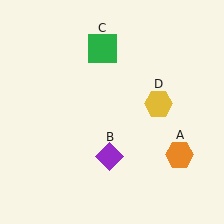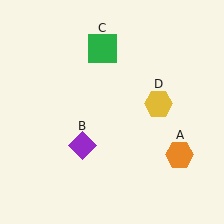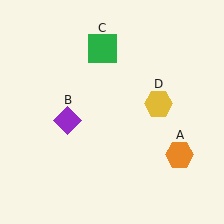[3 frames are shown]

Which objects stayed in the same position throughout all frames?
Orange hexagon (object A) and green square (object C) and yellow hexagon (object D) remained stationary.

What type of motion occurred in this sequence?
The purple diamond (object B) rotated clockwise around the center of the scene.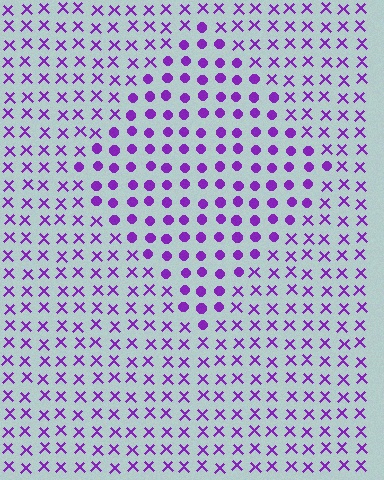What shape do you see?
I see a diamond.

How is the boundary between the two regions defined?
The boundary is defined by a change in element shape: circles inside vs. X marks outside. All elements share the same color and spacing.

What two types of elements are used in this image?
The image uses circles inside the diamond region and X marks outside it.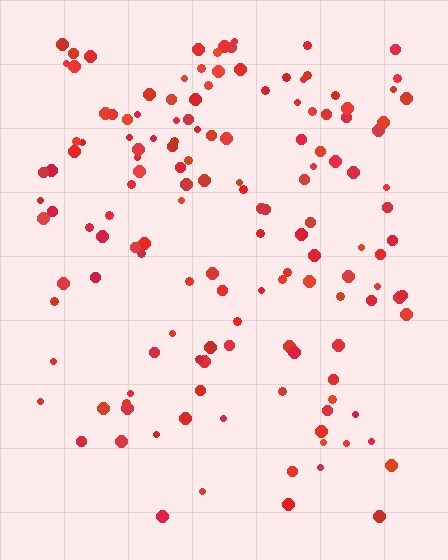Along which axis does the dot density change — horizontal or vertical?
Vertical.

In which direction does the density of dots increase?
From bottom to top, with the top side densest.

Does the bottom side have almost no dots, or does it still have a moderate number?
Still a moderate number, just noticeably fewer than the top.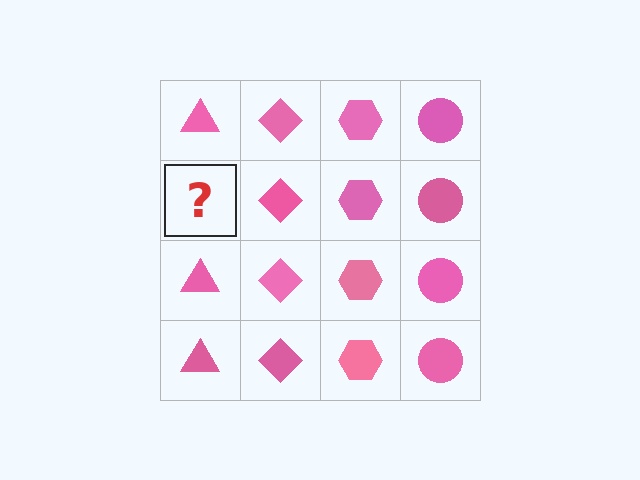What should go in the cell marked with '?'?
The missing cell should contain a pink triangle.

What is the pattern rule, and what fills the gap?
The rule is that each column has a consistent shape. The gap should be filled with a pink triangle.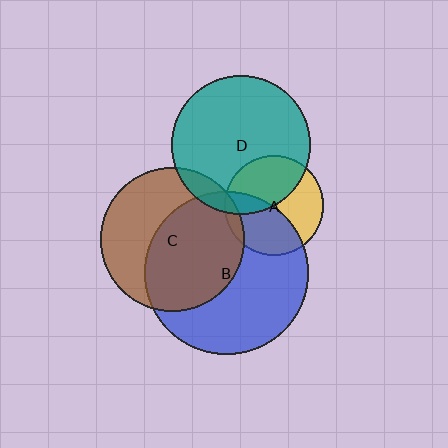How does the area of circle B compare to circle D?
Approximately 1.4 times.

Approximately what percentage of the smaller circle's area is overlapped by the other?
Approximately 45%.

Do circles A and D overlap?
Yes.